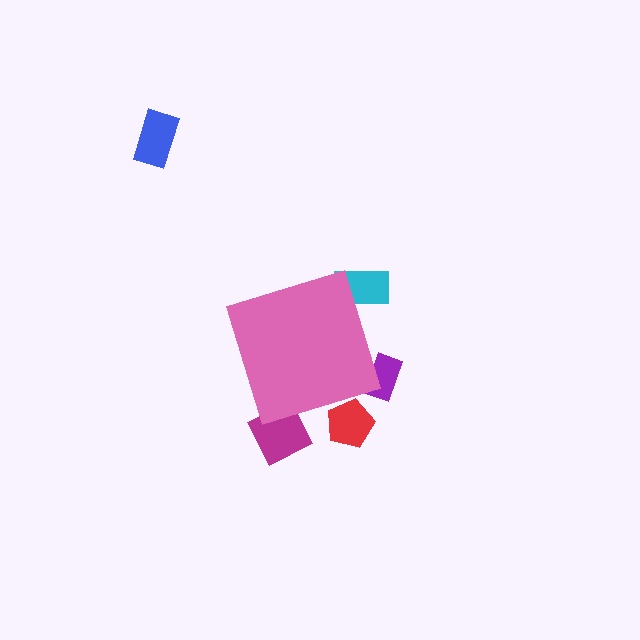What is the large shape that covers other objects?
A pink diamond.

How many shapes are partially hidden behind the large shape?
4 shapes are partially hidden.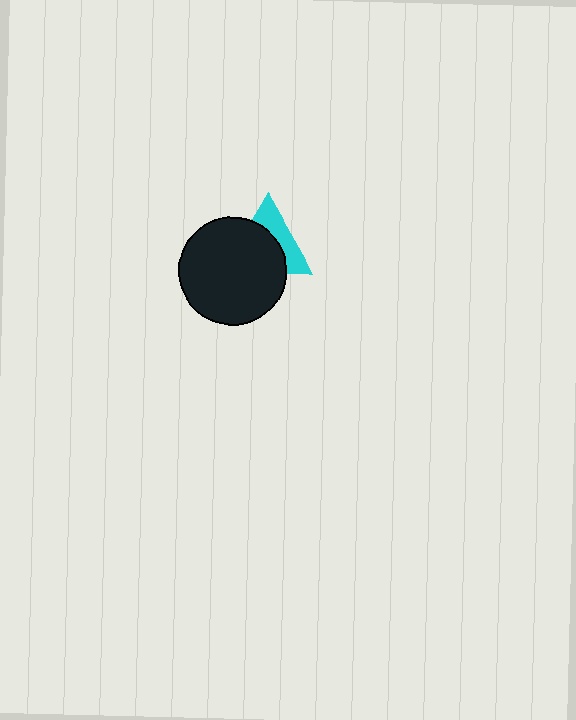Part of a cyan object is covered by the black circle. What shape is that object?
It is a triangle.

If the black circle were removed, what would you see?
You would see the complete cyan triangle.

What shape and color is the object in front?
The object in front is a black circle.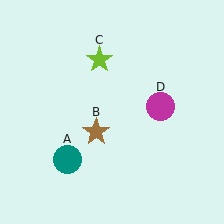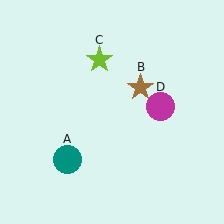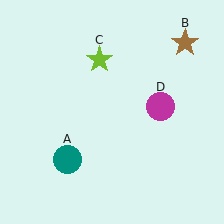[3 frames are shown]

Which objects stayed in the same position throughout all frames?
Teal circle (object A) and lime star (object C) and magenta circle (object D) remained stationary.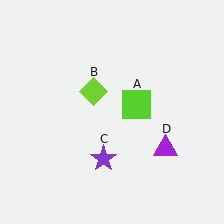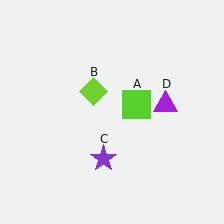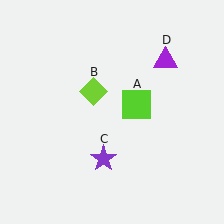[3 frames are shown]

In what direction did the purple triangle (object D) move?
The purple triangle (object D) moved up.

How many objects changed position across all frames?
1 object changed position: purple triangle (object D).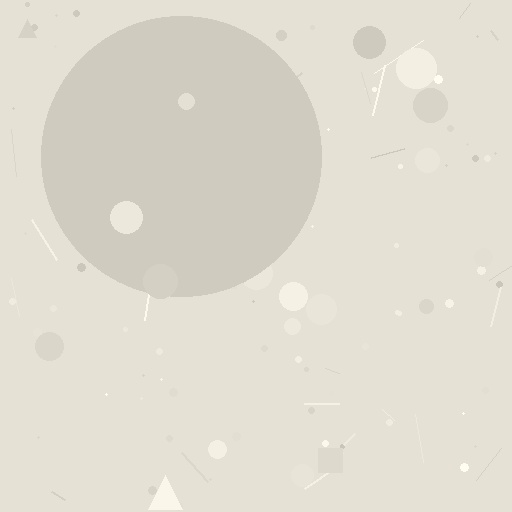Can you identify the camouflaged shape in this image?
The camouflaged shape is a circle.